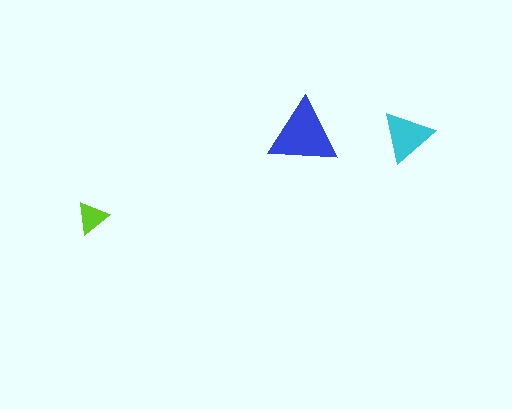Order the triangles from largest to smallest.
the blue one, the cyan one, the lime one.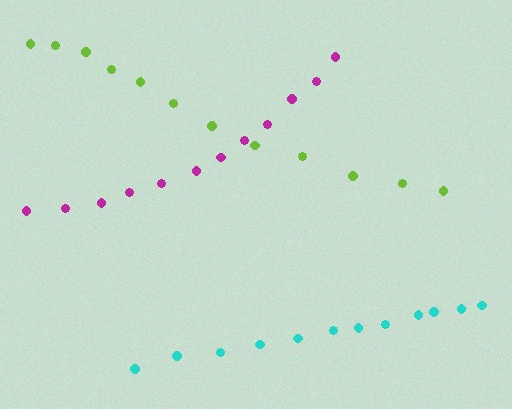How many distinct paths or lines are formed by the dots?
There are 3 distinct paths.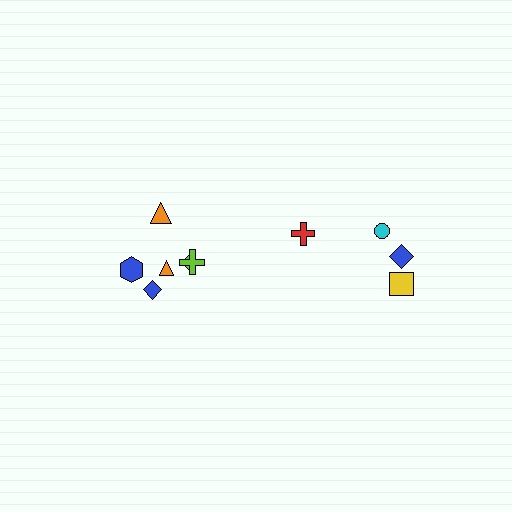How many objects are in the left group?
There are 6 objects.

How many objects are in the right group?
There are 4 objects.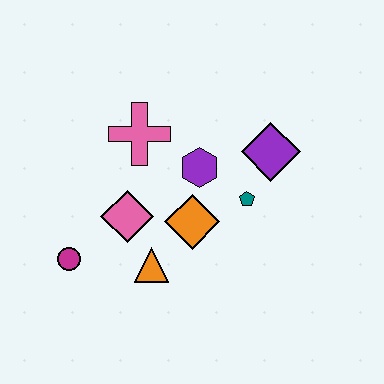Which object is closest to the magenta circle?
The pink diamond is closest to the magenta circle.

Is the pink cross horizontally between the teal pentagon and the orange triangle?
No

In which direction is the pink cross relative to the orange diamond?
The pink cross is above the orange diamond.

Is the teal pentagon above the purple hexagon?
No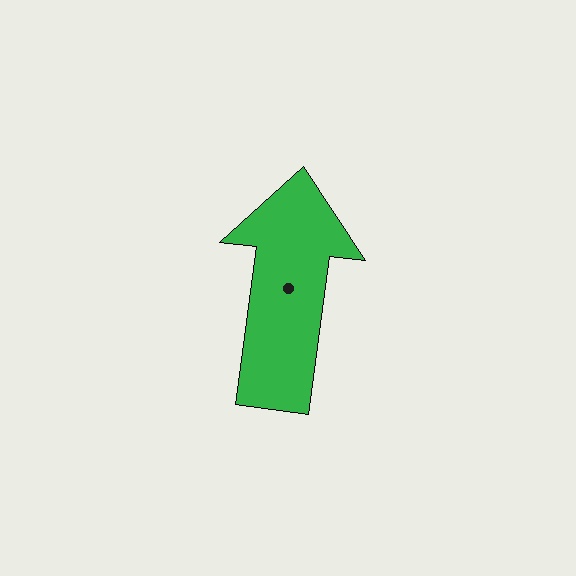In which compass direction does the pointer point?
North.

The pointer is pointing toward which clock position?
Roughly 12 o'clock.